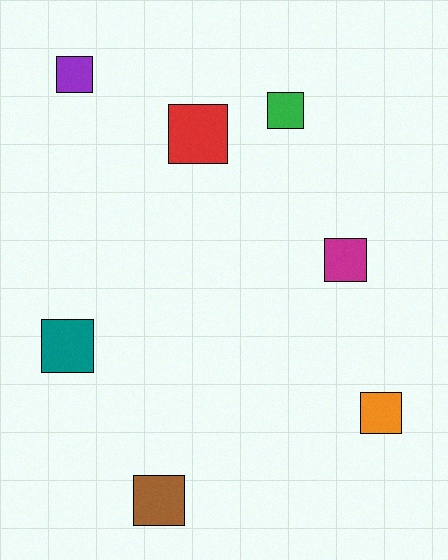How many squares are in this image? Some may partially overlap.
There are 7 squares.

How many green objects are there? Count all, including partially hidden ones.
There is 1 green object.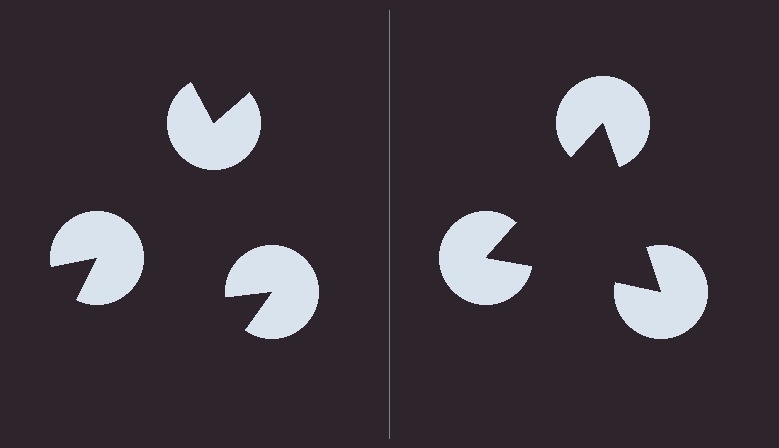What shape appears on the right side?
An illusory triangle.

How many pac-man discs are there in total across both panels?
6 — 3 on each side.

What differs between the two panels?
The pac-man discs are positioned identically on both sides; only the wedge orientations differ. On the right they align to a triangle; on the left they are misaligned.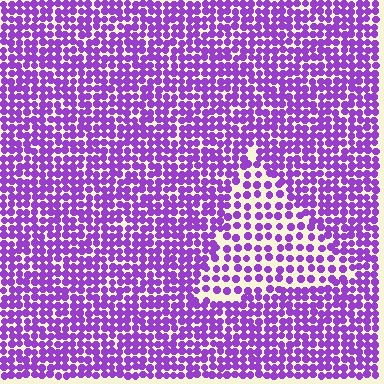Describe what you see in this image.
The image contains small purple elements arranged at two different densities. A triangle-shaped region is visible where the elements are less densely packed than the surrounding area.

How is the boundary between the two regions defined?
The boundary is defined by a change in element density (approximately 1.9x ratio). All elements are the same color, size, and shape.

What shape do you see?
I see a triangle.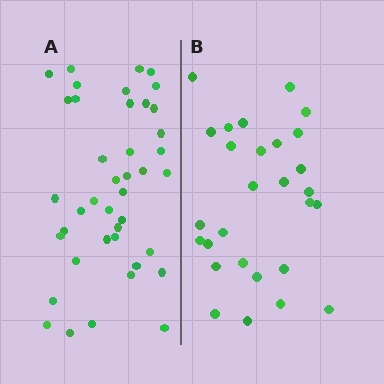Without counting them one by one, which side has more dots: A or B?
Region A (the left region) has more dots.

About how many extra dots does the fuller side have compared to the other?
Region A has approximately 15 more dots than region B.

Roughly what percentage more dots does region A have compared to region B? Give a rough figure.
About 45% more.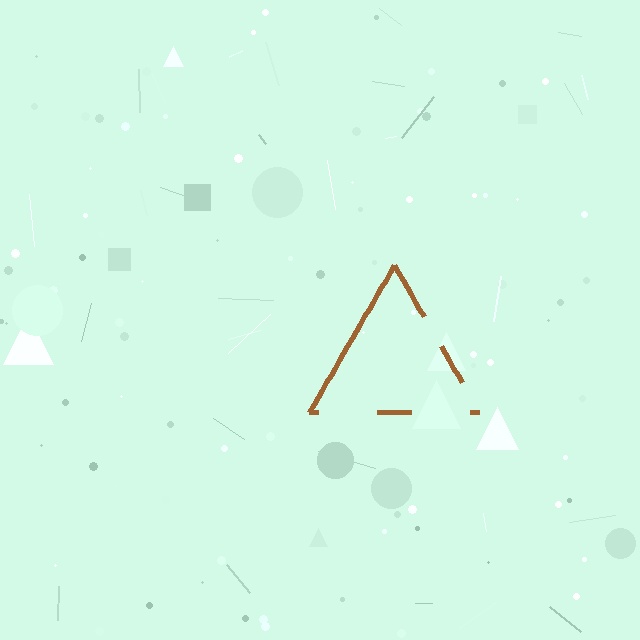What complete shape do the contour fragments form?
The contour fragments form a triangle.